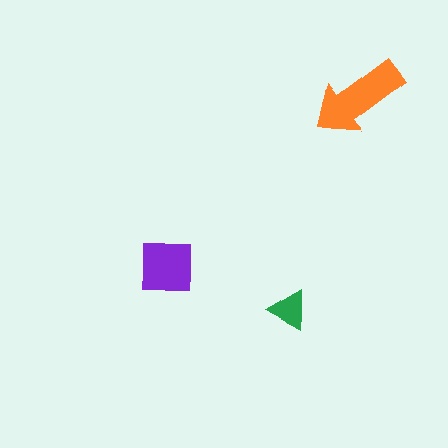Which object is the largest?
The orange arrow.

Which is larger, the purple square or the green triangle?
The purple square.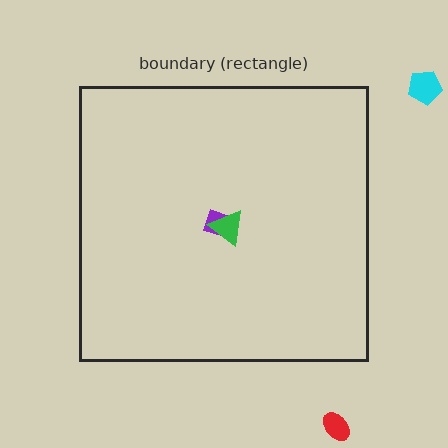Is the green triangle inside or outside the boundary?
Inside.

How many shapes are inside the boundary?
2 inside, 2 outside.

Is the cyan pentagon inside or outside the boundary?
Outside.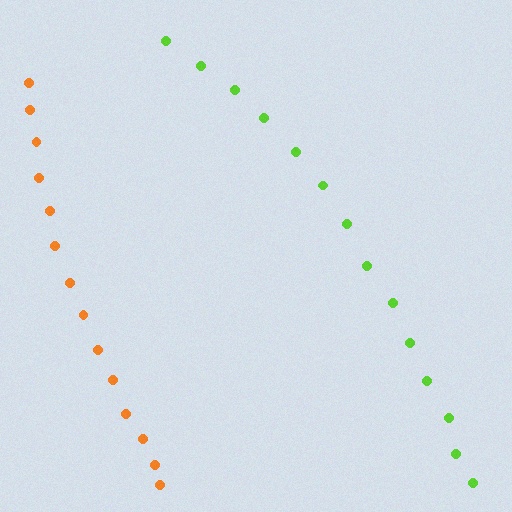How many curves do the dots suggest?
There are 2 distinct paths.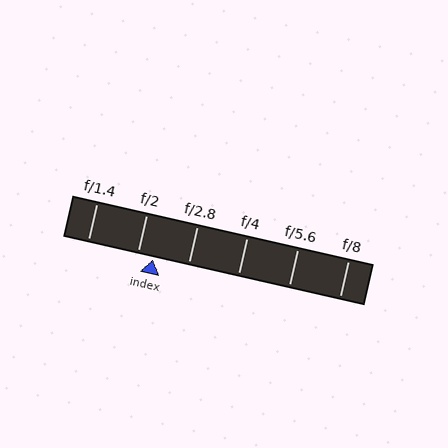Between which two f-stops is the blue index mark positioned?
The index mark is between f/2 and f/2.8.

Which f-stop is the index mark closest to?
The index mark is closest to f/2.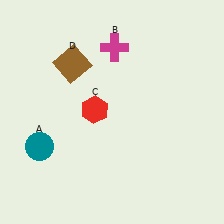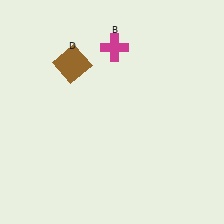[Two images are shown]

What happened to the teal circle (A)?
The teal circle (A) was removed in Image 2. It was in the bottom-left area of Image 1.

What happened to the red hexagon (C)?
The red hexagon (C) was removed in Image 2. It was in the top-left area of Image 1.